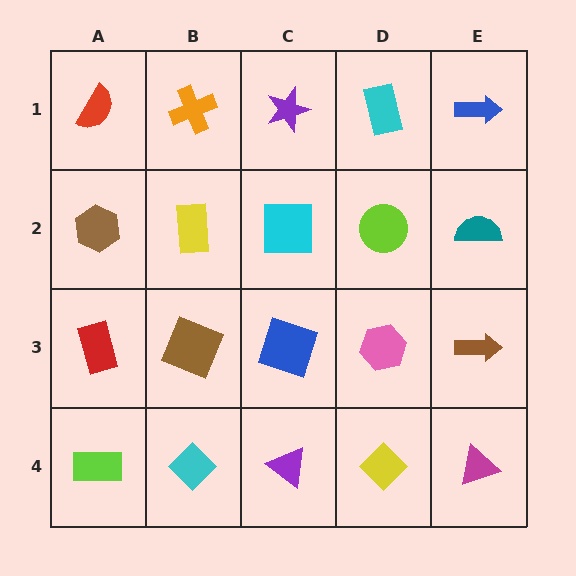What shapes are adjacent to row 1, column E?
A teal semicircle (row 2, column E), a cyan rectangle (row 1, column D).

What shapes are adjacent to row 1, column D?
A lime circle (row 2, column D), a purple star (row 1, column C), a blue arrow (row 1, column E).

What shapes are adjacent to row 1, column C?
A cyan square (row 2, column C), an orange cross (row 1, column B), a cyan rectangle (row 1, column D).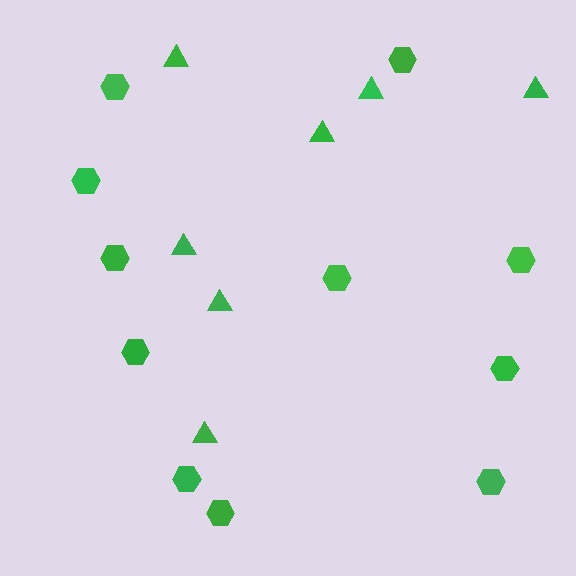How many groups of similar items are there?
There are 2 groups: one group of triangles (7) and one group of hexagons (11).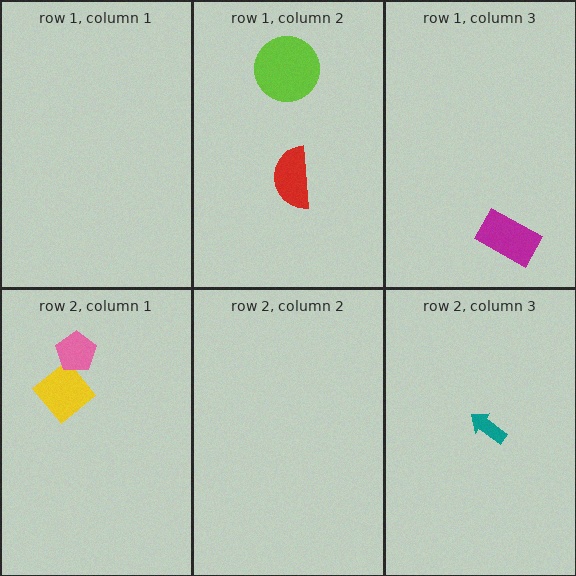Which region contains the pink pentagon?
The row 2, column 1 region.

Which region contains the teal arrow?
The row 2, column 3 region.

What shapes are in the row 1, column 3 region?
The magenta rectangle.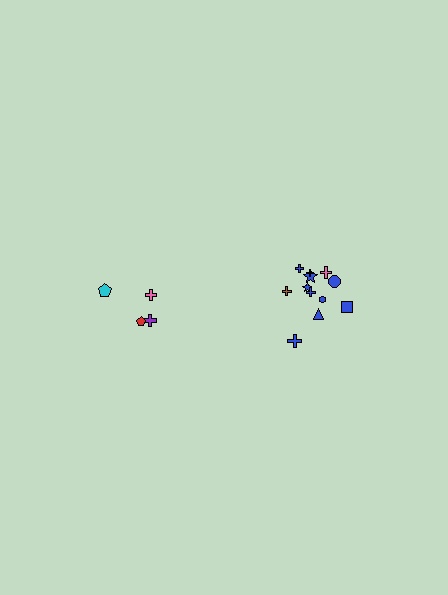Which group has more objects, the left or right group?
The right group.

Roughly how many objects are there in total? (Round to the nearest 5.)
Roughly 15 objects in total.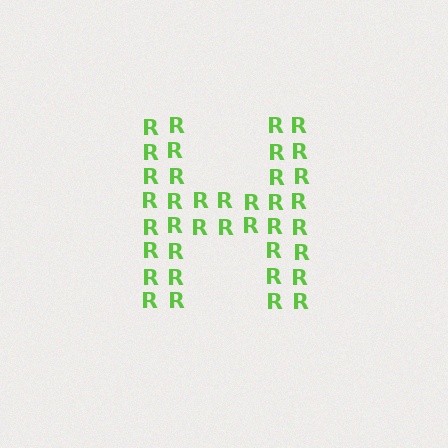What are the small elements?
The small elements are letter R's.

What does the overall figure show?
The overall figure shows the letter H.